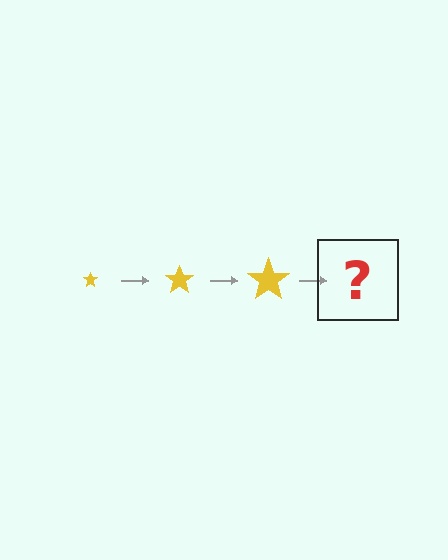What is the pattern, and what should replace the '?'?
The pattern is that the star gets progressively larger each step. The '?' should be a yellow star, larger than the previous one.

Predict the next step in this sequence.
The next step is a yellow star, larger than the previous one.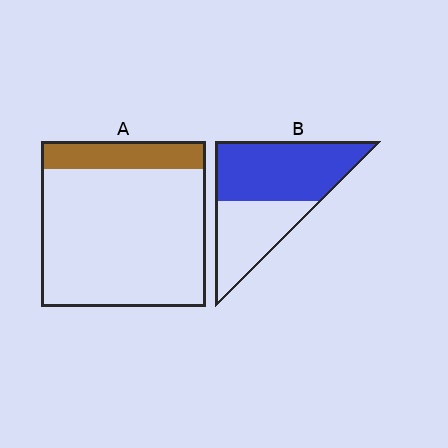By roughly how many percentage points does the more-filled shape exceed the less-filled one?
By roughly 40 percentage points (B over A).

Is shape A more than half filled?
No.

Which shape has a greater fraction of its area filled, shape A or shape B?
Shape B.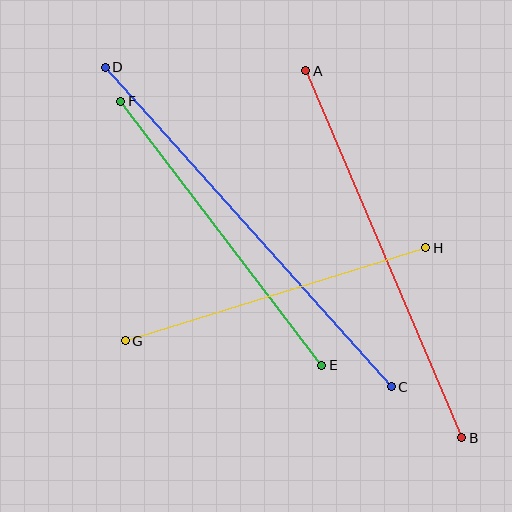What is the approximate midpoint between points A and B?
The midpoint is at approximately (384, 254) pixels.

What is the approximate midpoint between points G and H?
The midpoint is at approximately (275, 294) pixels.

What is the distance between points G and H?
The distance is approximately 314 pixels.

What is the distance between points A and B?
The distance is approximately 399 pixels.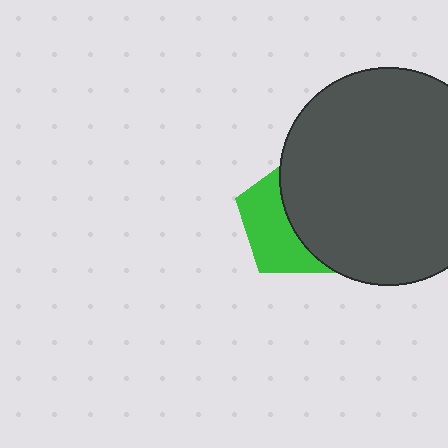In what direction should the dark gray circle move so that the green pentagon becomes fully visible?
The dark gray circle should move right. That is the shortest direction to clear the overlap and leave the green pentagon fully visible.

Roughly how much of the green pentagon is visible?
A small part of it is visible (roughly 44%).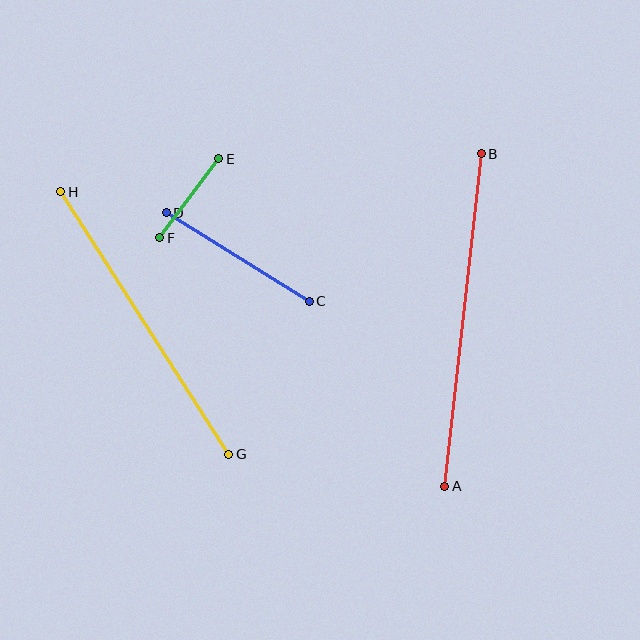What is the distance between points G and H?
The distance is approximately 312 pixels.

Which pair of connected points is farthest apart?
Points A and B are farthest apart.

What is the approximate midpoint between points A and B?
The midpoint is at approximately (463, 320) pixels.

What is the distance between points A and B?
The distance is approximately 334 pixels.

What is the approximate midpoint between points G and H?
The midpoint is at approximately (145, 323) pixels.